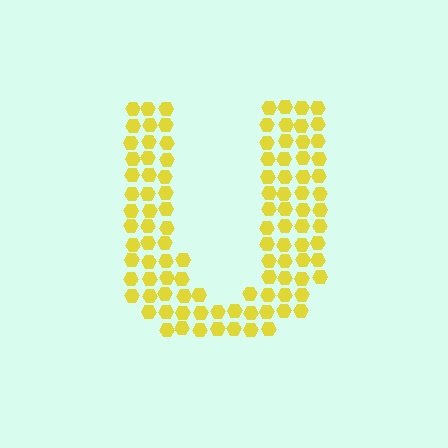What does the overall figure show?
The overall figure shows the letter U.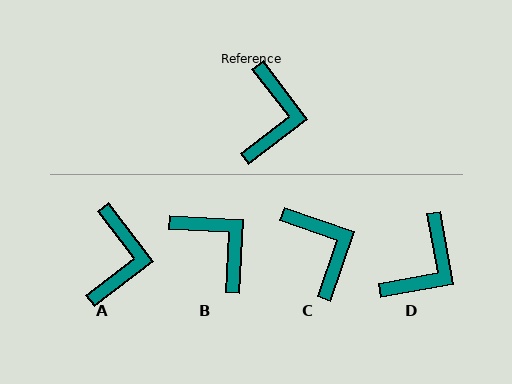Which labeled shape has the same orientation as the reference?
A.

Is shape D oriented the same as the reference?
No, it is off by about 27 degrees.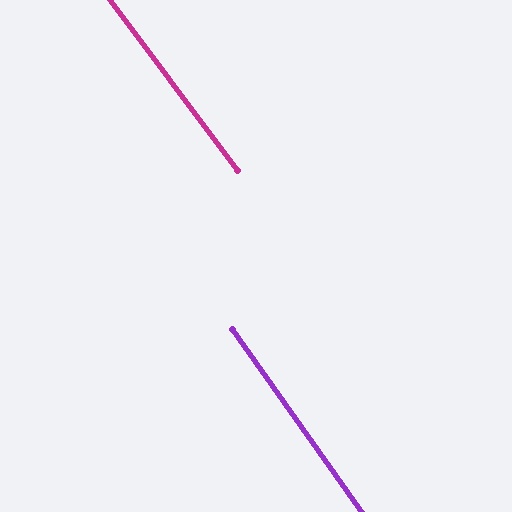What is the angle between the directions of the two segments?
Approximately 1 degree.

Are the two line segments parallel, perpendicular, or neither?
Parallel — their directions differ by only 1.4°.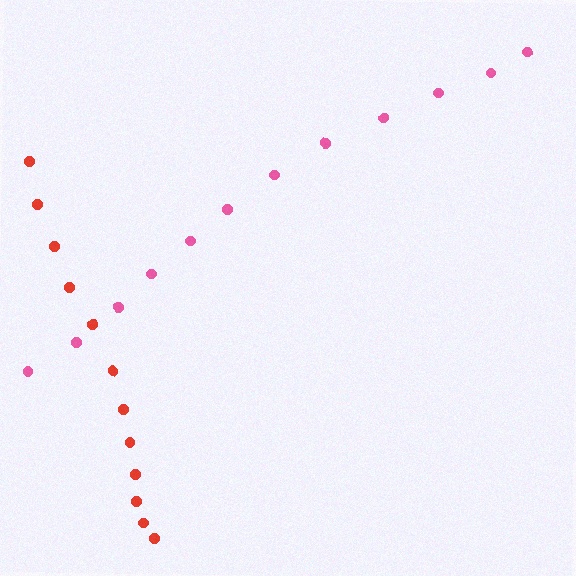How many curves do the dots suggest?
There are 2 distinct paths.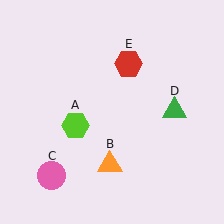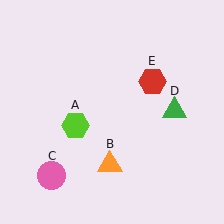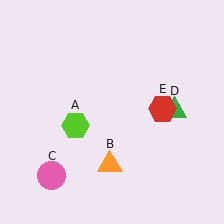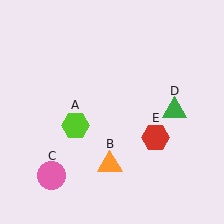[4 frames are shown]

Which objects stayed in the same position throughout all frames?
Lime hexagon (object A) and orange triangle (object B) and pink circle (object C) and green triangle (object D) remained stationary.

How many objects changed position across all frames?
1 object changed position: red hexagon (object E).